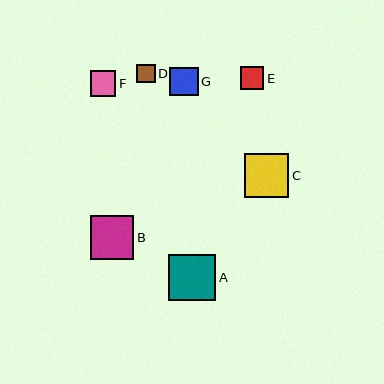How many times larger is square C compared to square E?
Square C is approximately 1.9 times the size of square E.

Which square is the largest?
Square A is the largest with a size of approximately 47 pixels.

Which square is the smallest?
Square D is the smallest with a size of approximately 19 pixels.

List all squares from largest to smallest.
From largest to smallest: A, C, B, G, F, E, D.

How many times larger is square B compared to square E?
Square B is approximately 1.9 times the size of square E.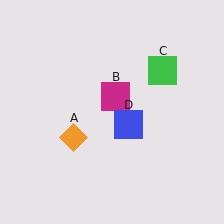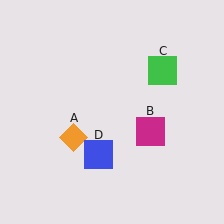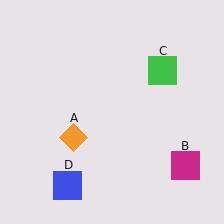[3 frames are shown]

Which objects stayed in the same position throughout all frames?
Orange diamond (object A) and green square (object C) remained stationary.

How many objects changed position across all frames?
2 objects changed position: magenta square (object B), blue square (object D).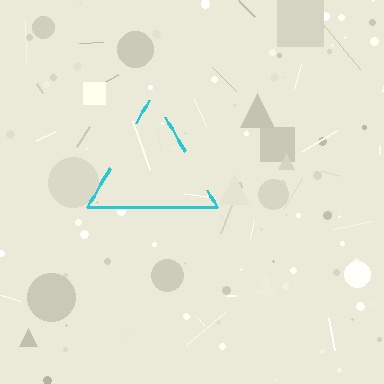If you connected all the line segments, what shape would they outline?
They would outline a triangle.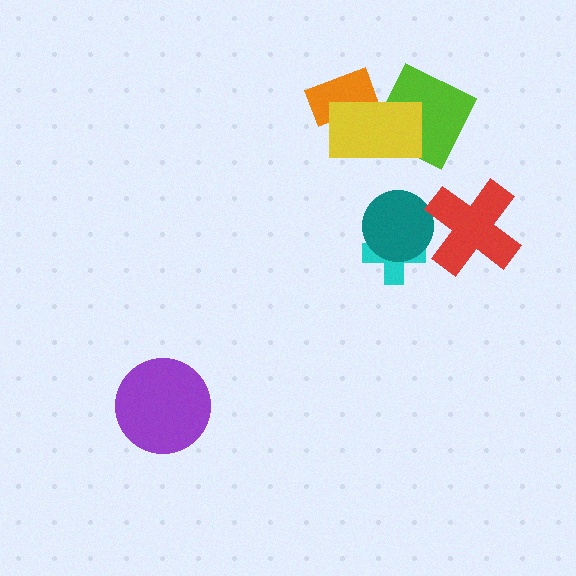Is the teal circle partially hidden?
Yes, it is partially covered by another shape.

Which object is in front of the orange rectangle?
The yellow rectangle is in front of the orange rectangle.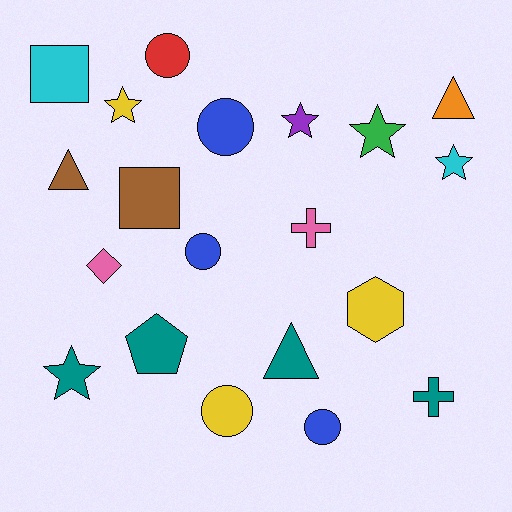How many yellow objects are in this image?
There are 3 yellow objects.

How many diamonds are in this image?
There is 1 diamond.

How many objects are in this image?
There are 20 objects.